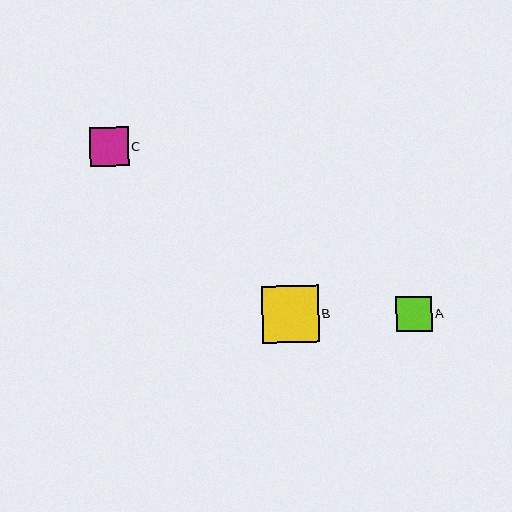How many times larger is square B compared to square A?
Square B is approximately 1.6 times the size of square A.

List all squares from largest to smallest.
From largest to smallest: B, C, A.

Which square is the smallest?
Square A is the smallest with a size of approximately 35 pixels.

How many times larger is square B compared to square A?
Square B is approximately 1.6 times the size of square A.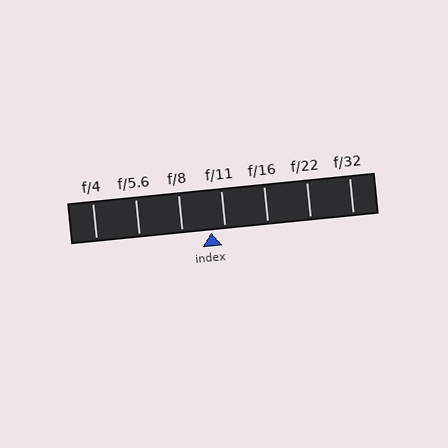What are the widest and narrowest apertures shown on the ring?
The widest aperture shown is f/4 and the narrowest is f/32.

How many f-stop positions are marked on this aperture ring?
There are 7 f-stop positions marked.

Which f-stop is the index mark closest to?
The index mark is closest to f/11.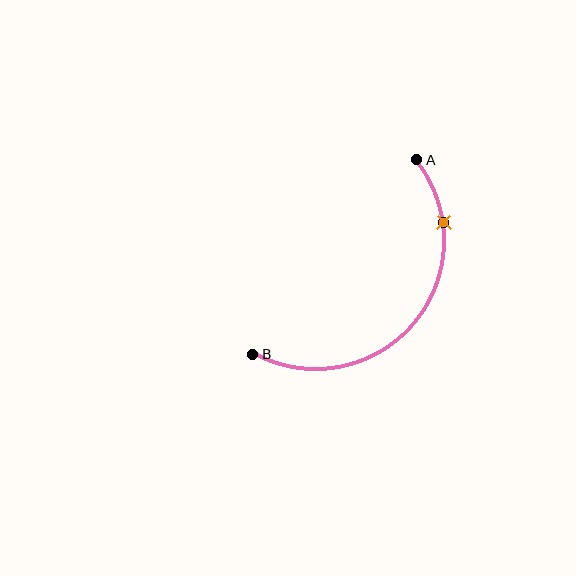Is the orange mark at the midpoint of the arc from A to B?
No. The orange mark lies on the arc but is closer to endpoint A. The arc midpoint would be at the point on the curve equidistant along the arc from both A and B.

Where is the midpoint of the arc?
The arc midpoint is the point on the curve farthest from the straight line joining A and B. It sits below and to the right of that line.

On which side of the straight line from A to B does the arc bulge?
The arc bulges below and to the right of the straight line connecting A and B.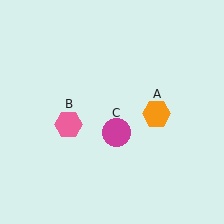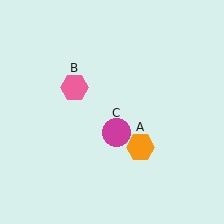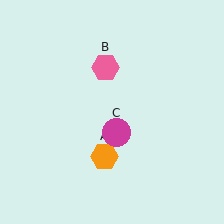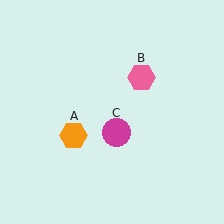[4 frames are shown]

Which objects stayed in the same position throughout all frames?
Magenta circle (object C) remained stationary.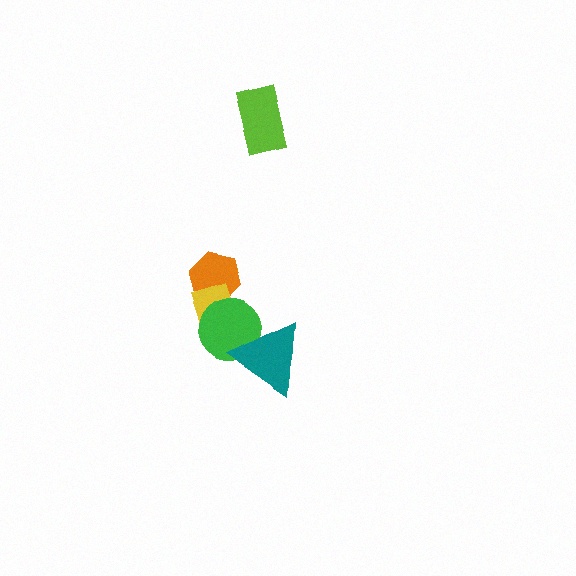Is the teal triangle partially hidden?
No, no other shape covers it.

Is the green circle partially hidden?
Yes, it is partially covered by another shape.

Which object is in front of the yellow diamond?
The green circle is in front of the yellow diamond.